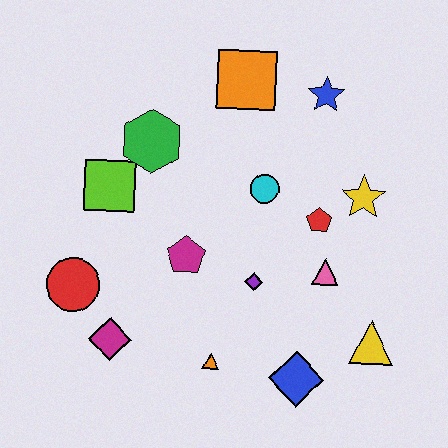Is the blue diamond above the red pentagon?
No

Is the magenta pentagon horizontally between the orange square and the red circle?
Yes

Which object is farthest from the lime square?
The yellow triangle is farthest from the lime square.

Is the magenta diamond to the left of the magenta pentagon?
Yes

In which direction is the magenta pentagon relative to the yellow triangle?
The magenta pentagon is to the left of the yellow triangle.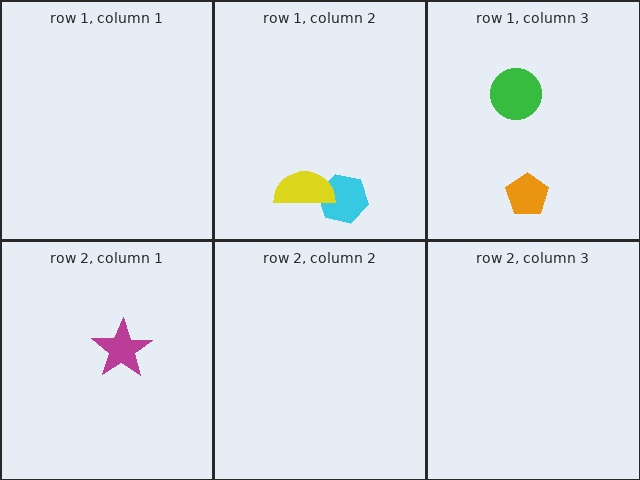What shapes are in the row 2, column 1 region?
The magenta star.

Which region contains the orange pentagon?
The row 1, column 3 region.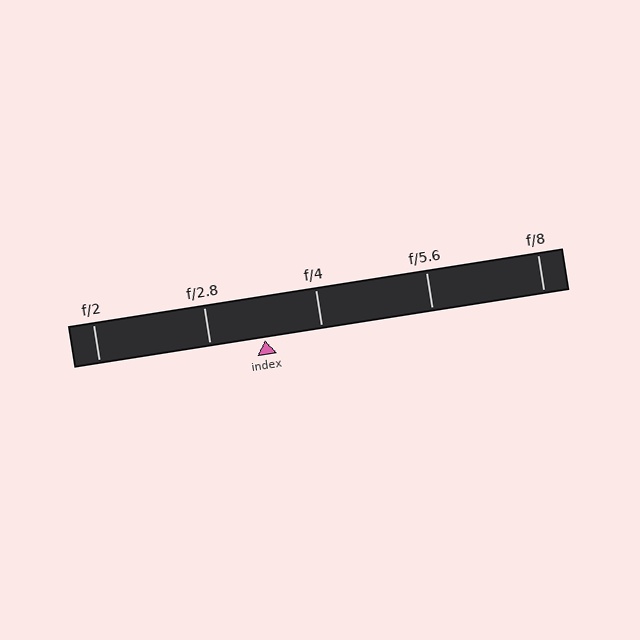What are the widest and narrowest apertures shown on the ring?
The widest aperture shown is f/2 and the narrowest is f/8.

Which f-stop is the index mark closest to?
The index mark is closest to f/2.8.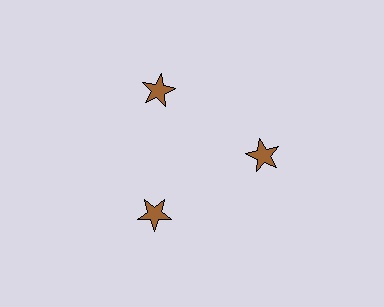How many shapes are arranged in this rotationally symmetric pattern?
There are 3 shapes, arranged in 3 groups of 1.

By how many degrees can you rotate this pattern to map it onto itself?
The pattern maps onto itself every 120 degrees of rotation.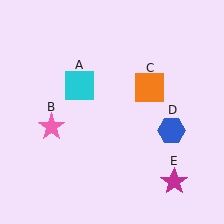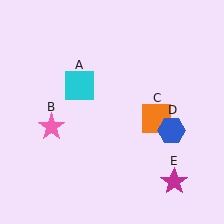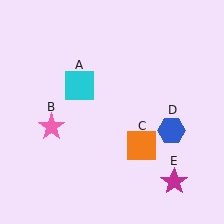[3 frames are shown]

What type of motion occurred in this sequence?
The orange square (object C) rotated clockwise around the center of the scene.